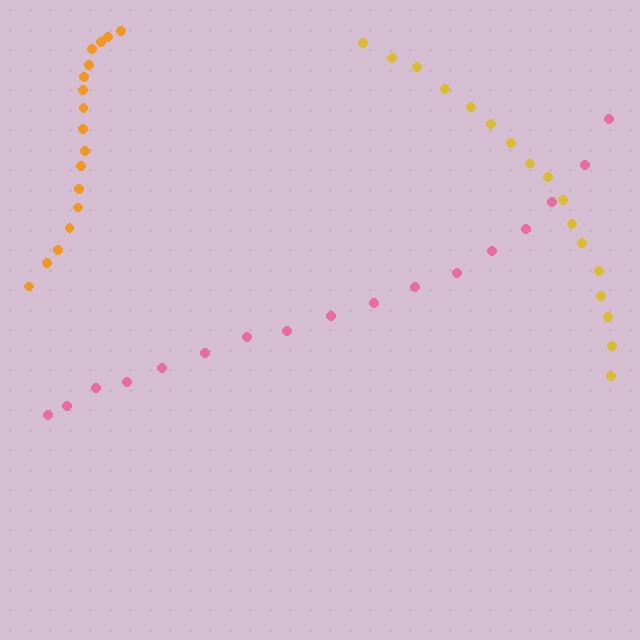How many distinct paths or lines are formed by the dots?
There are 3 distinct paths.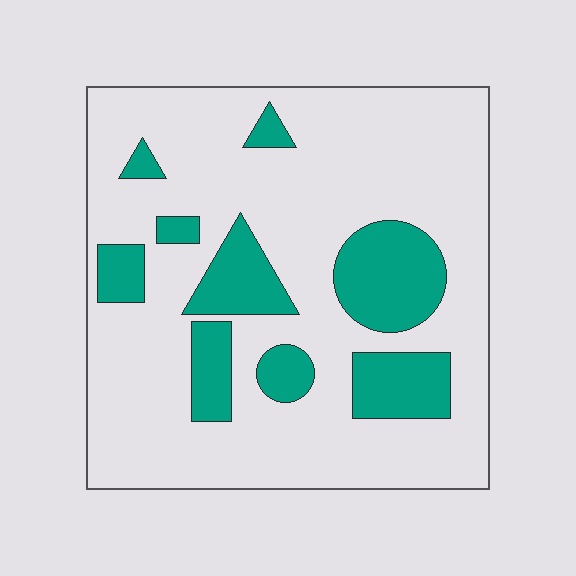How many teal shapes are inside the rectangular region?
9.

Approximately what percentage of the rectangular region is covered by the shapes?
Approximately 20%.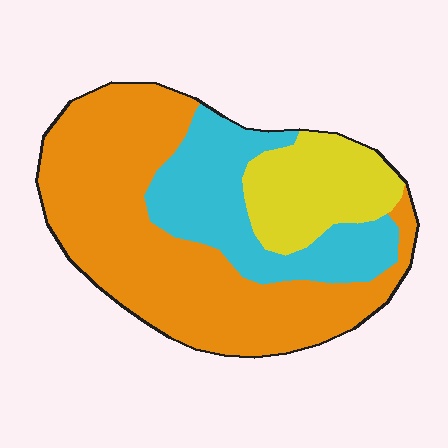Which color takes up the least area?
Yellow, at roughly 20%.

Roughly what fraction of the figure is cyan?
Cyan takes up between a sixth and a third of the figure.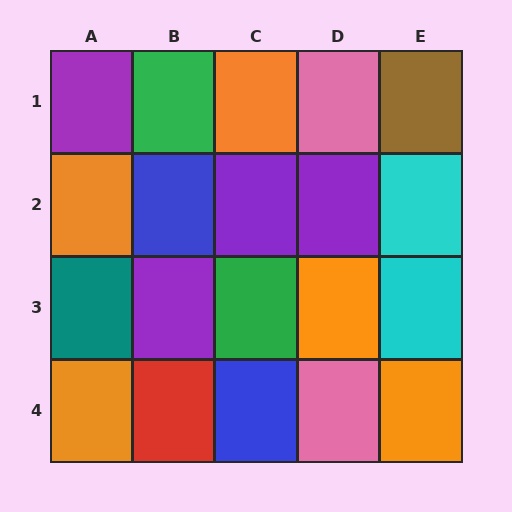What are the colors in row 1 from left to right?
Purple, green, orange, pink, brown.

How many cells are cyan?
2 cells are cyan.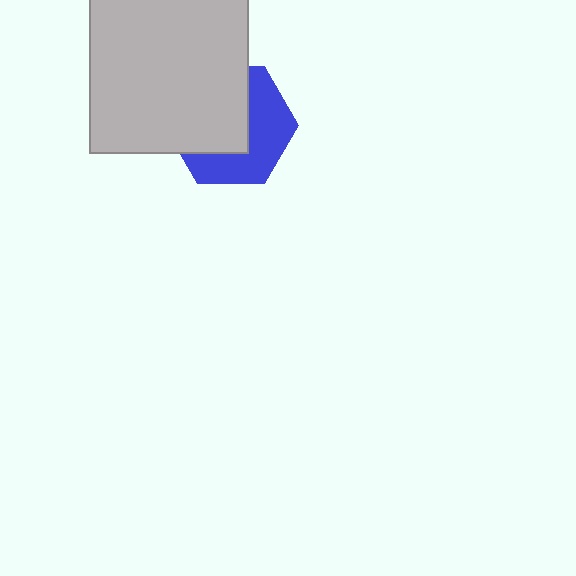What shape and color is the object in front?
The object in front is a light gray square.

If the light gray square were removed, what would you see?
You would see the complete blue hexagon.